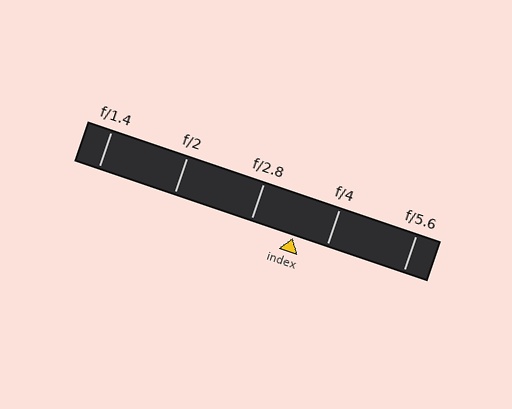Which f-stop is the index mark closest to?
The index mark is closest to f/4.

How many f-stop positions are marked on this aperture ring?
There are 5 f-stop positions marked.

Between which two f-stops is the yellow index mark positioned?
The index mark is between f/2.8 and f/4.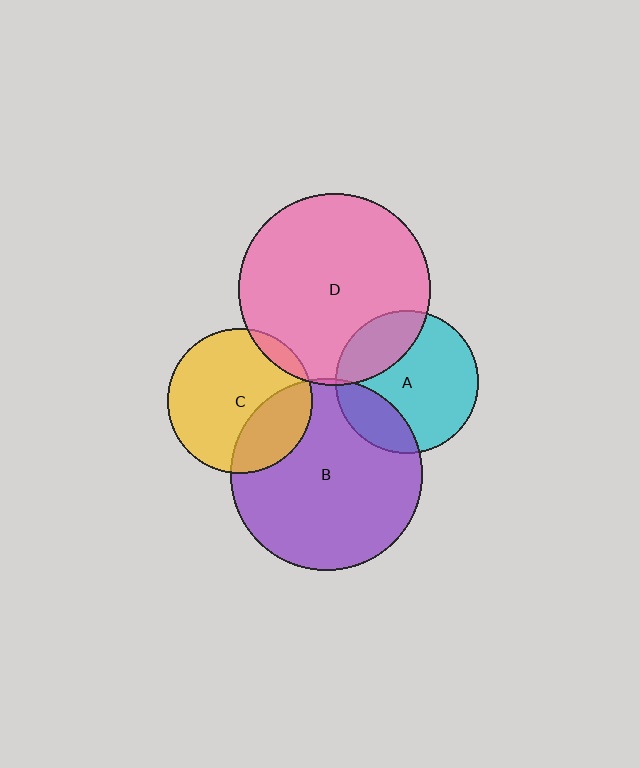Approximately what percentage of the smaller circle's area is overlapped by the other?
Approximately 10%.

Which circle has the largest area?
Circle D (pink).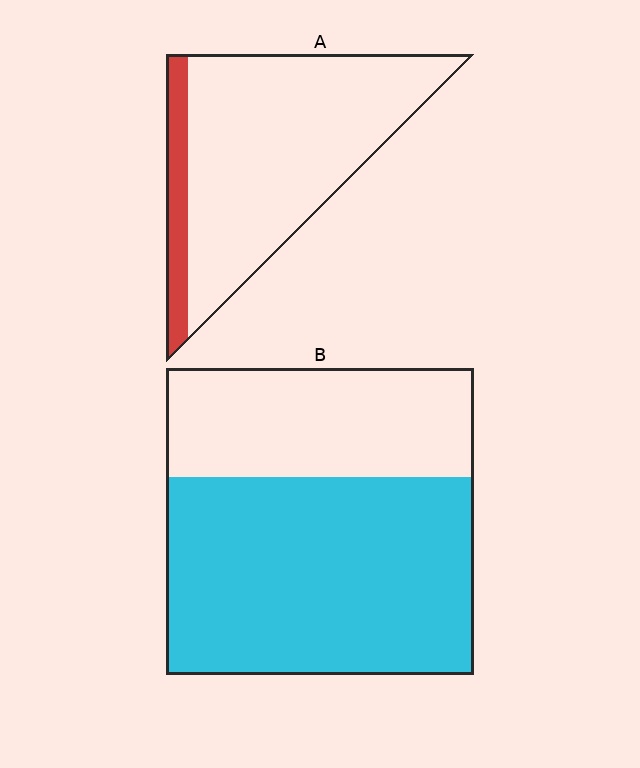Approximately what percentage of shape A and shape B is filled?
A is approximately 15% and B is approximately 65%.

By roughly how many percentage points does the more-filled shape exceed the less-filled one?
By roughly 50 percentage points (B over A).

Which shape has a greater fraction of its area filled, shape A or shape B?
Shape B.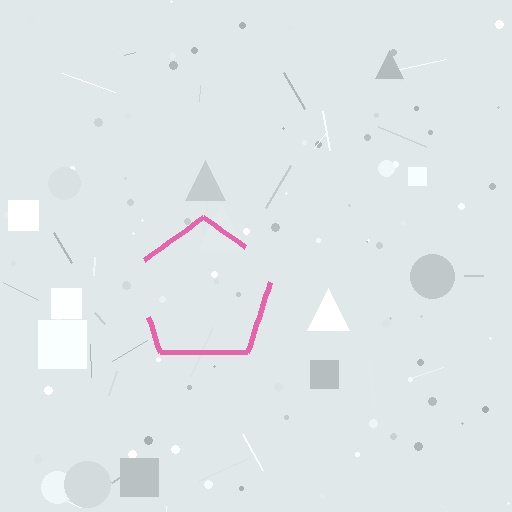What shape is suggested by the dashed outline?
The dashed outline suggests a pentagon.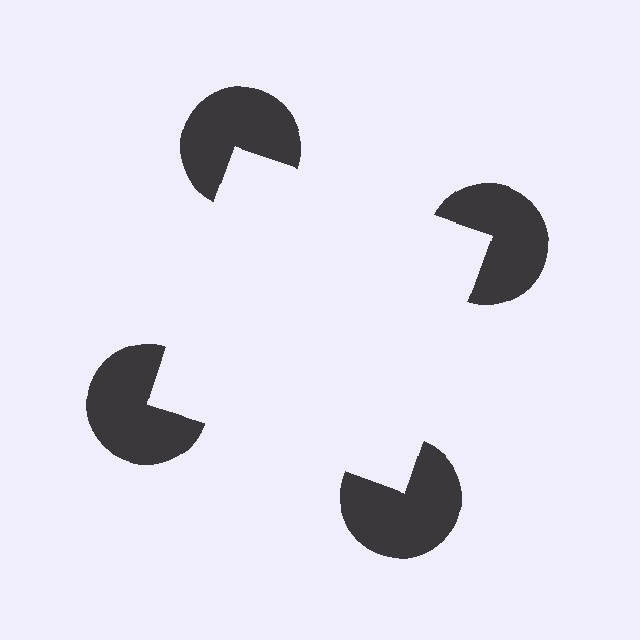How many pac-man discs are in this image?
There are 4 — one at each vertex of the illusory square.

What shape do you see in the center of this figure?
An illusory square — its edges are inferred from the aligned wedge cuts in the pac-man discs, not physically drawn.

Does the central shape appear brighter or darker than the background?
It typically appears slightly brighter than the background, even though no actual brightness change is drawn.